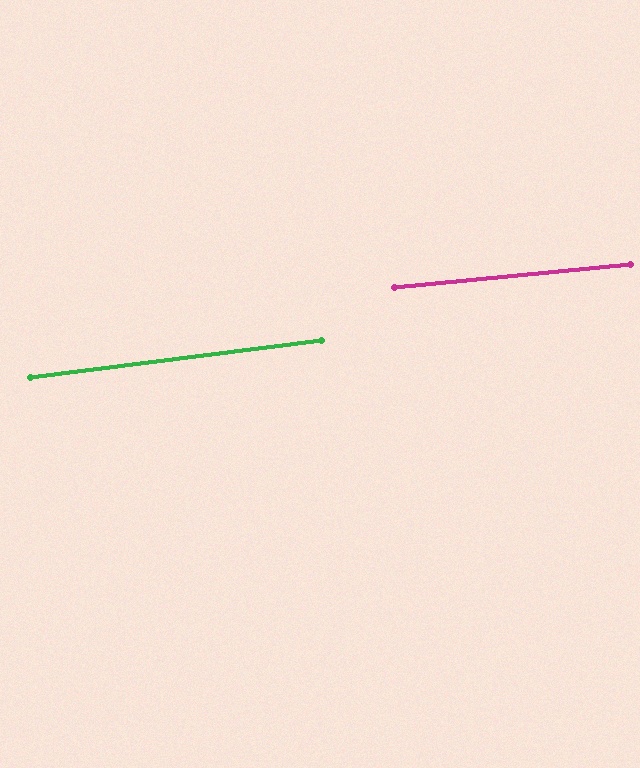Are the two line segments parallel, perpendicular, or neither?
Parallel — their directions differ by only 1.7°.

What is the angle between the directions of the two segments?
Approximately 2 degrees.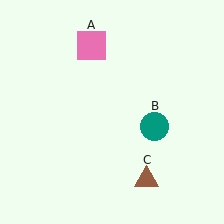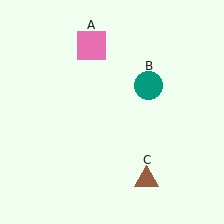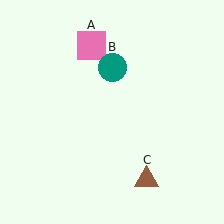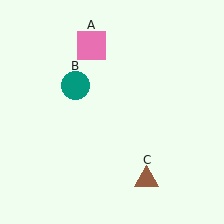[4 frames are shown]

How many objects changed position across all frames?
1 object changed position: teal circle (object B).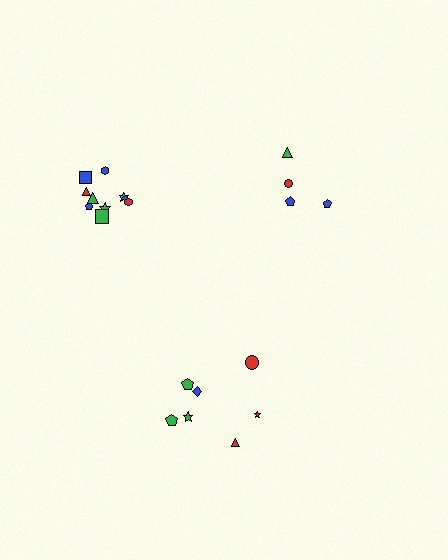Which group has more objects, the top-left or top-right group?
The top-left group.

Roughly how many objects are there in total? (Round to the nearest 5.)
Roughly 20 objects in total.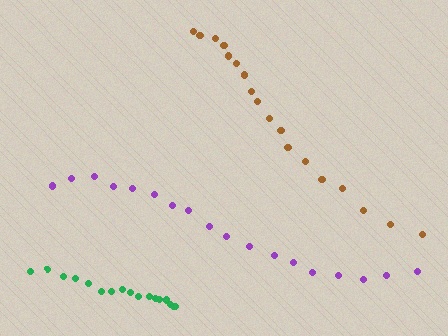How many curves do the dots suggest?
There are 3 distinct paths.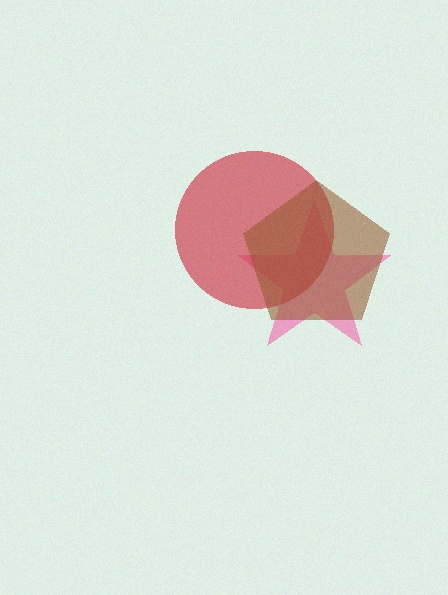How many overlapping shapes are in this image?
There are 3 overlapping shapes in the image.